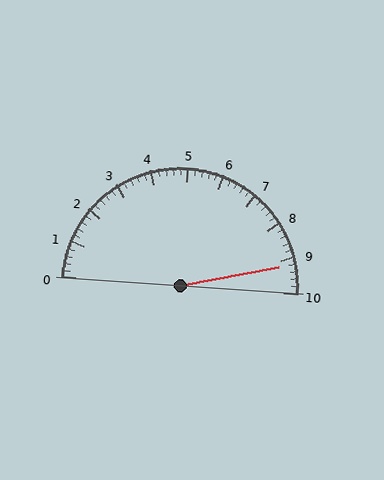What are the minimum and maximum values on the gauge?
The gauge ranges from 0 to 10.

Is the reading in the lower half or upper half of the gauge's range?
The reading is in the upper half of the range (0 to 10).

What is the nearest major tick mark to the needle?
The nearest major tick mark is 9.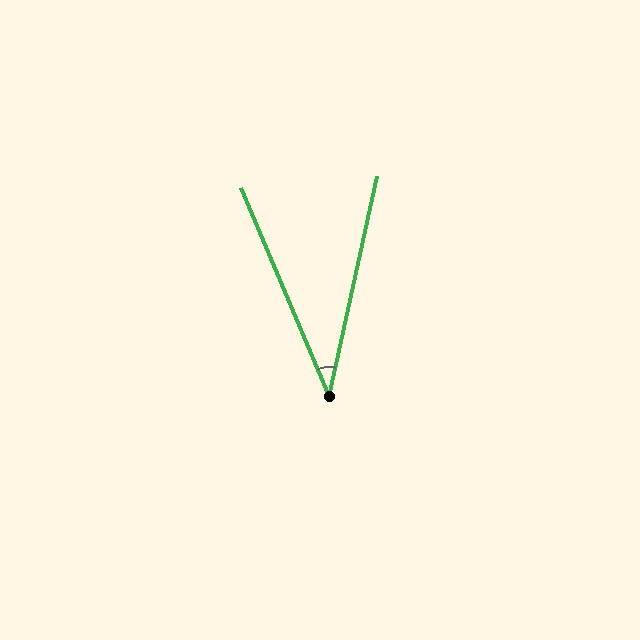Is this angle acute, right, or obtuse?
It is acute.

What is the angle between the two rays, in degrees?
Approximately 35 degrees.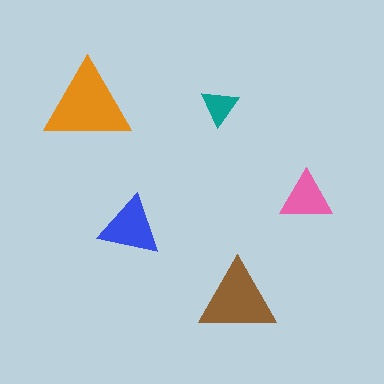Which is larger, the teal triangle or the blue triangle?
The blue one.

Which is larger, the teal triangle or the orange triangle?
The orange one.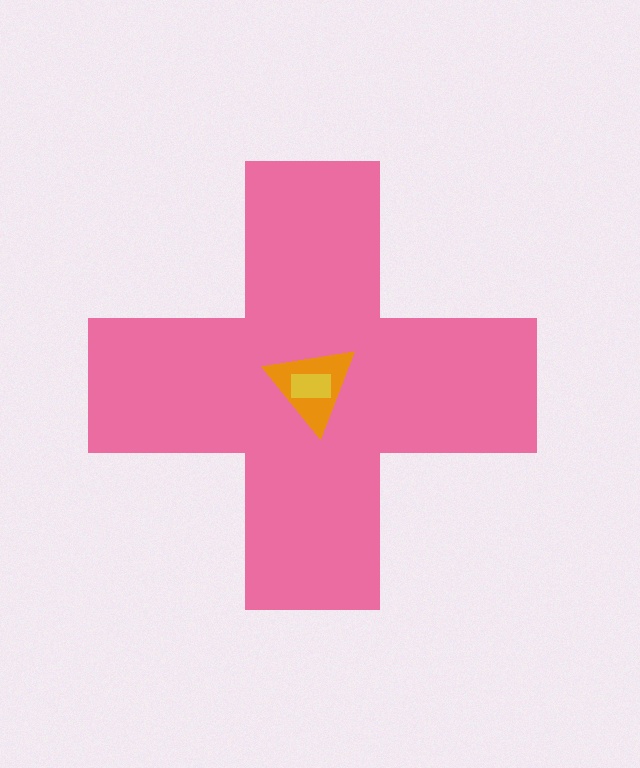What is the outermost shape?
The pink cross.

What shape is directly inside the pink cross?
The orange triangle.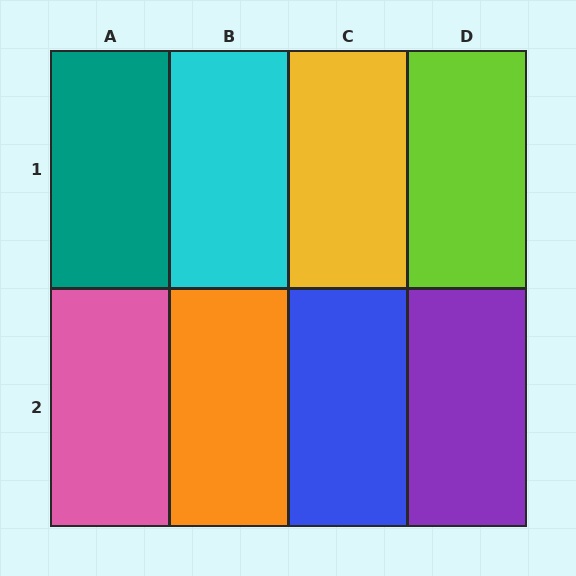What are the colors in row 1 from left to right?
Teal, cyan, yellow, lime.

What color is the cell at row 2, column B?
Orange.